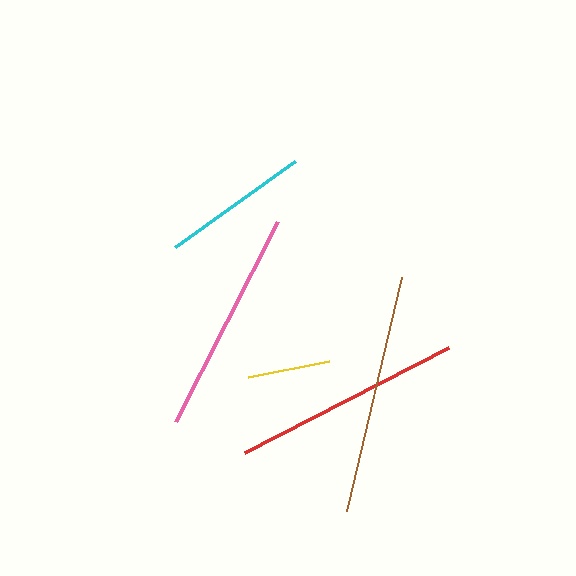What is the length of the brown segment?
The brown segment is approximately 241 pixels long.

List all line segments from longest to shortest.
From longest to shortest: brown, red, pink, cyan, yellow.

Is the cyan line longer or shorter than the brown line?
The brown line is longer than the cyan line.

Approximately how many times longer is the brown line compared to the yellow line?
The brown line is approximately 2.9 times the length of the yellow line.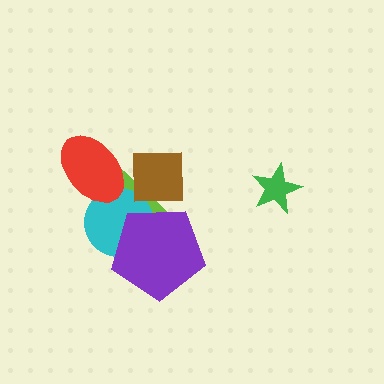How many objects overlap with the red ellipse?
2 objects overlap with the red ellipse.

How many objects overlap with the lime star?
4 objects overlap with the lime star.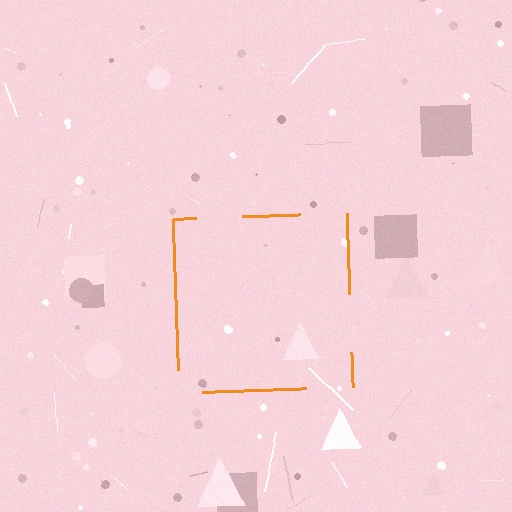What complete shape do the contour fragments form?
The contour fragments form a square.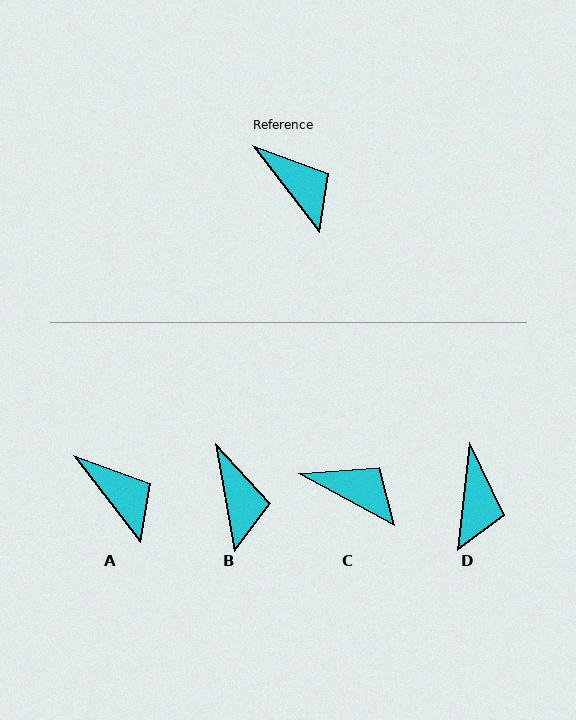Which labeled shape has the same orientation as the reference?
A.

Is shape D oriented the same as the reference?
No, it is off by about 44 degrees.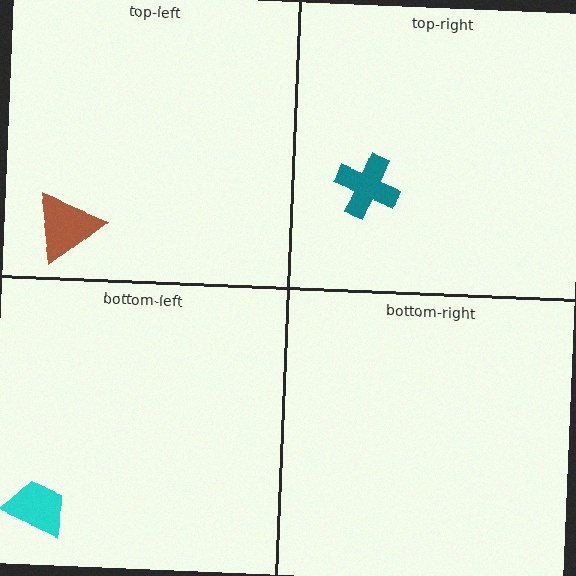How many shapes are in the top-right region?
1.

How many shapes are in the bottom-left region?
1.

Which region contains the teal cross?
The top-right region.